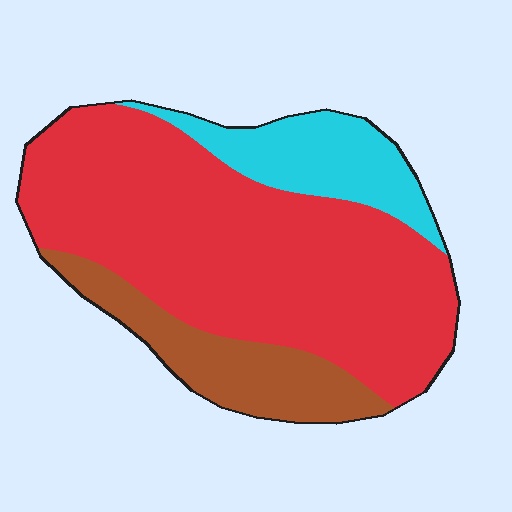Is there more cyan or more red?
Red.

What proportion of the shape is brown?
Brown covers 18% of the shape.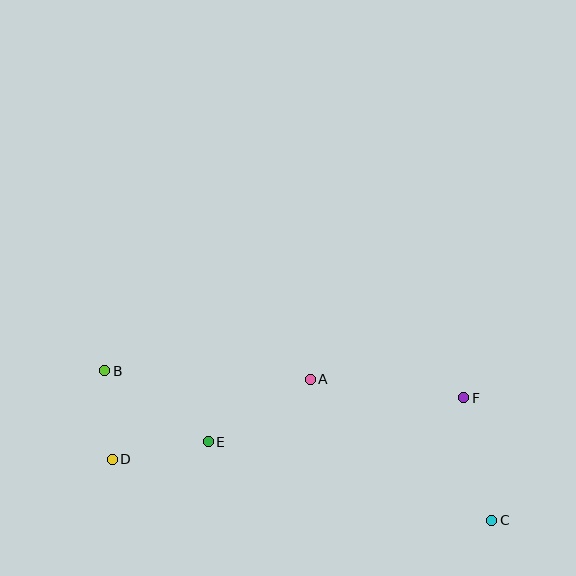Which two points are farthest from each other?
Points B and C are farthest from each other.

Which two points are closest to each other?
Points B and D are closest to each other.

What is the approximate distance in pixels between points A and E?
The distance between A and E is approximately 119 pixels.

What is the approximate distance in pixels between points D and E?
The distance between D and E is approximately 98 pixels.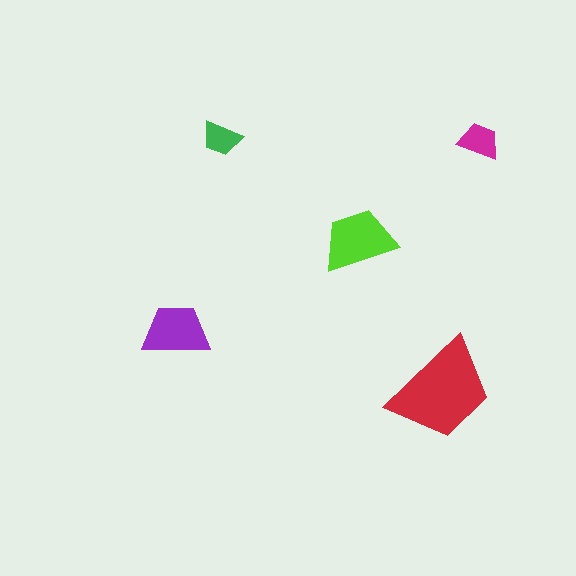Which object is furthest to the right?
The magenta trapezoid is rightmost.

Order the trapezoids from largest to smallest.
the red one, the lime one, the purple one, the magenta one, the green one.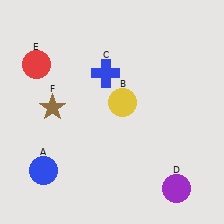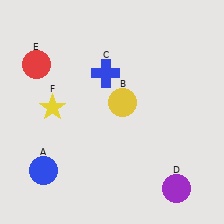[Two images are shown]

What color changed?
The star (F) changed from brown in Image 1 to yellow in Image 2.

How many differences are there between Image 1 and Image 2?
There is 1 difference between the two images.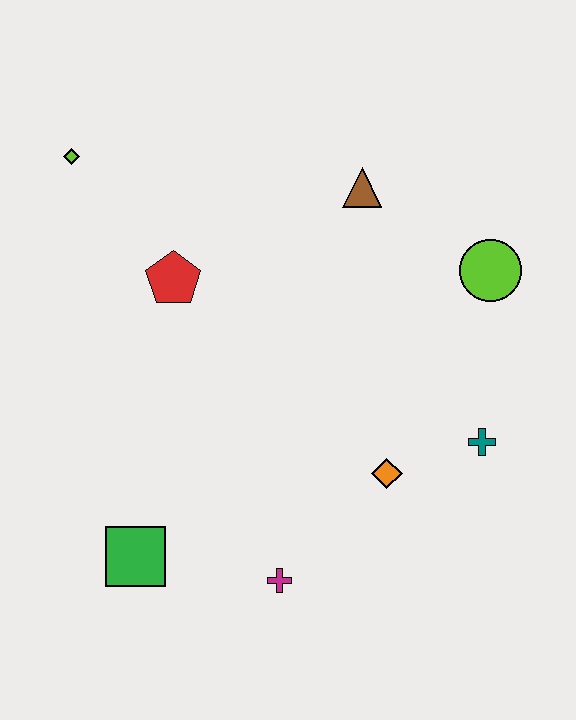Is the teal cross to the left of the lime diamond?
No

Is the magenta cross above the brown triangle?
No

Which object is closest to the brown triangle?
The lime circle is closest to the brown triangle.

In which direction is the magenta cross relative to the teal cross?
The magenta cross is to the left of the teal cross.